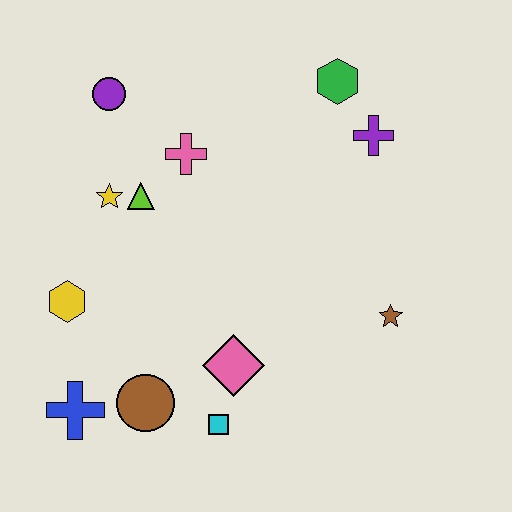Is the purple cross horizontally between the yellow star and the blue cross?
No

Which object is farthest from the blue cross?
The green hexagon is farthest from the blue cross.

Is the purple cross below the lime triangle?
No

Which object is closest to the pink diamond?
The cyan square is closest to the pink diamond.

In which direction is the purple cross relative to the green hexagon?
The purple cross is below the green hexagon.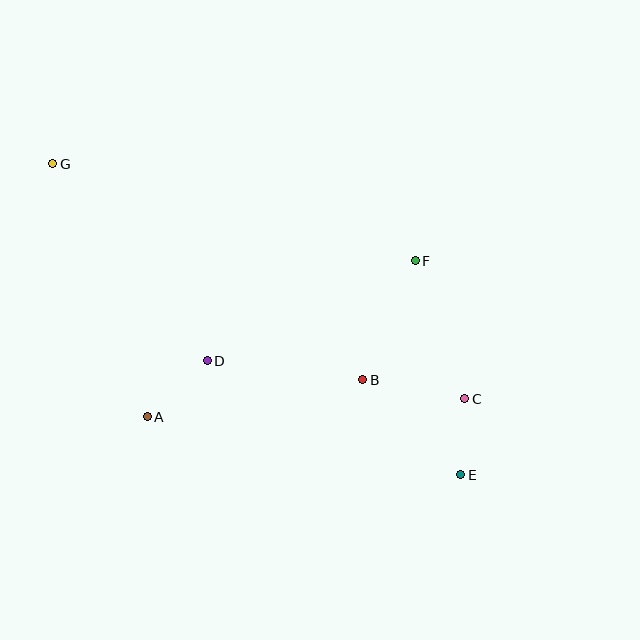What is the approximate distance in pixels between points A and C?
The distance between A and C is approximately 318 pixels.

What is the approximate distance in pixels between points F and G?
The distance between F and G is approximately 375 pixels.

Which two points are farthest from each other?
Points E and G are farthest from each other.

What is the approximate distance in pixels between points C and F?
The distance between C and F is approximately 146 pixels.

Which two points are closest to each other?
Points C and E are closest to each other.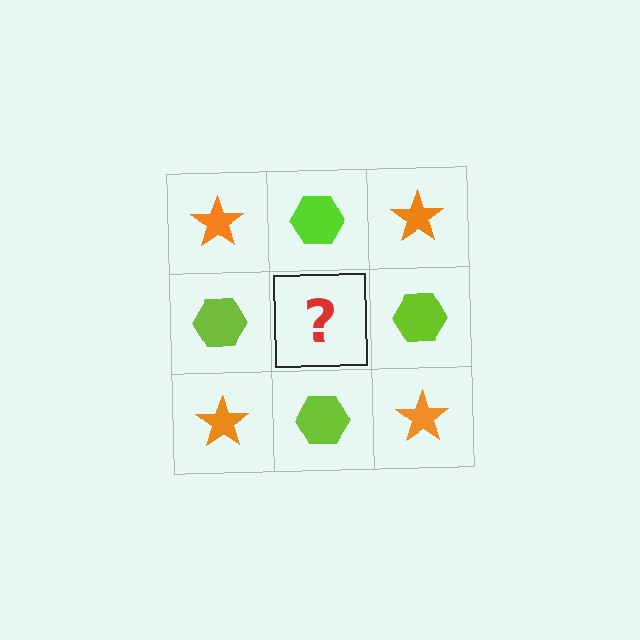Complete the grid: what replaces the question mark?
The question mark should be replaced with an orange star.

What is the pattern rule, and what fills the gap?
The rule is that it alternates orange star and lime hexagon in a checkerboard pattern. The gap should be filled with an orange star.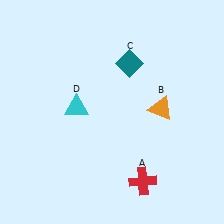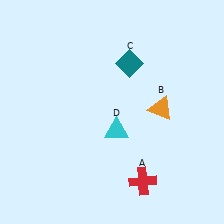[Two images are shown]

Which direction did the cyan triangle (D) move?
The cyan triangle (D) moved right.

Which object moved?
The cyan triangle (D) moved right.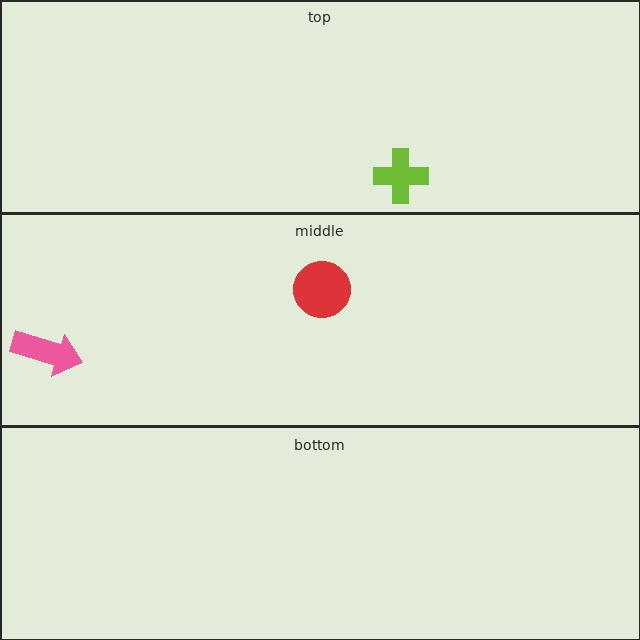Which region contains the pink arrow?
The middle region.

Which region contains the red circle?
The middle region.